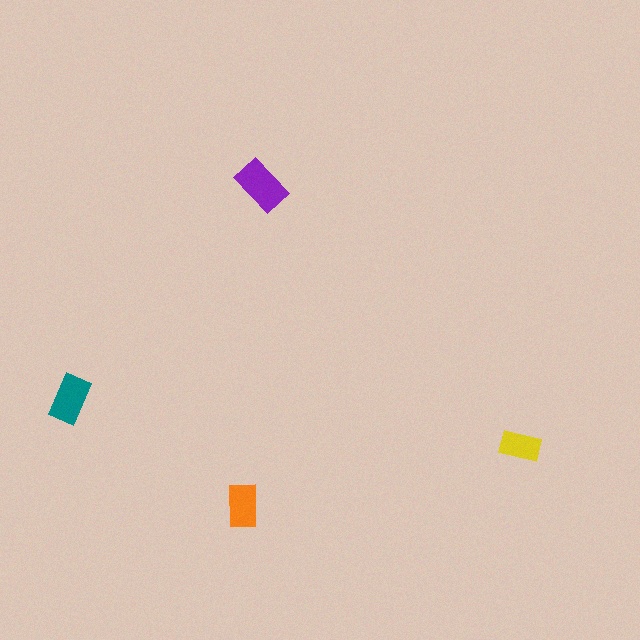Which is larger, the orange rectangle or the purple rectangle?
The purple one.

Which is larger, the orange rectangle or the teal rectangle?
The teal one.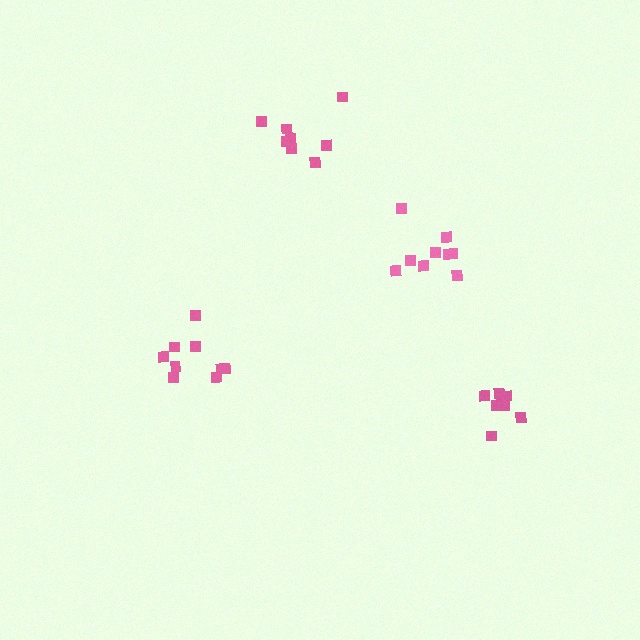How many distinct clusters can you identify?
There are 4 distinct clusters.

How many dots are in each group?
Group 1: 8 dots, Group 2: 8 dots, Group 3: 9 dots, Group 4: 9 dots (34 total).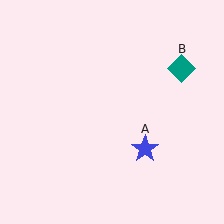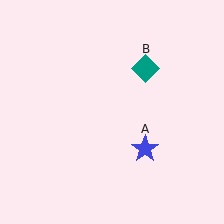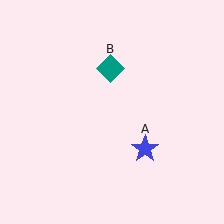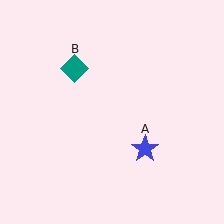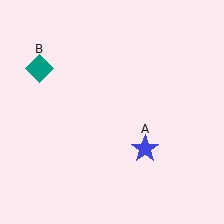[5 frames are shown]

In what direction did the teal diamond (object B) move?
The teal diamond (object B) moved left.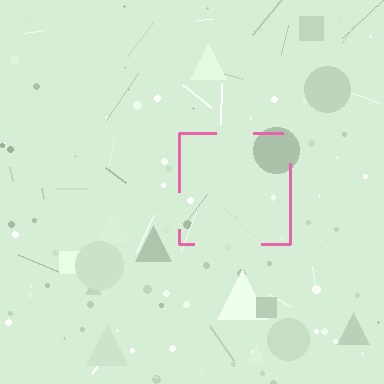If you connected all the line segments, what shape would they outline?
They would outline a square.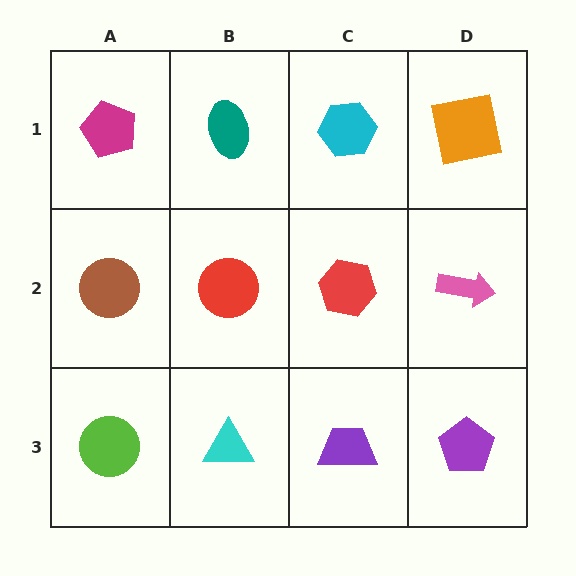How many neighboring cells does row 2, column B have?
4.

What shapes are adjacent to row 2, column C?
A cyan hexagon (row 1, column C), a purple trapezoid (row 3, column C), a red circle (row 2, column B), a pink arrow (row 2, column D).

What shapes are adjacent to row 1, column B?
A red circle (row 2, column B), a magenta pentagon (row 1, column A), a cyan hexagon (row 1, column C).